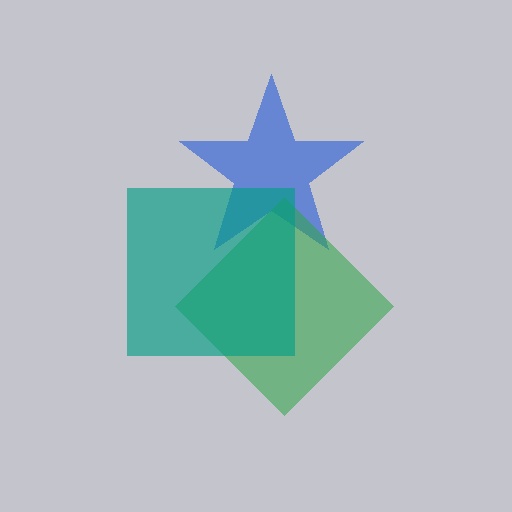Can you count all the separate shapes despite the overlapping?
Yes, there are 3 separate shapes.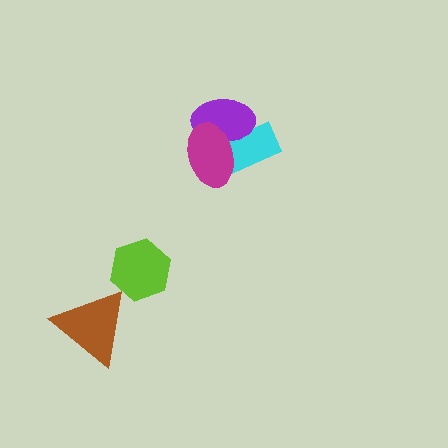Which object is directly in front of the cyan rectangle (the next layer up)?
The purple ellipse is directly in front of the cyan rectangle.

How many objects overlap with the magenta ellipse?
2 objects overlap with the magenta ellipse.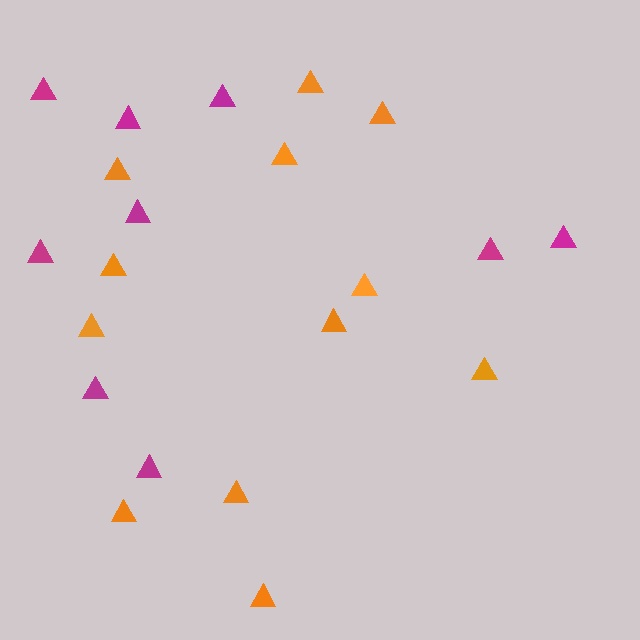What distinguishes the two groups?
There are 2 groups: one group of magenta triangles (9) and one group of orange triangles (12).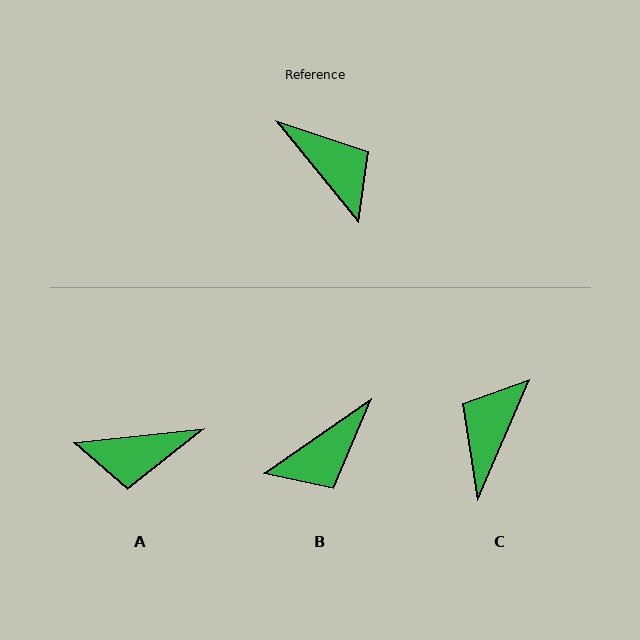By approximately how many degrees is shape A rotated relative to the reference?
Approximately 123 degrees clockwise.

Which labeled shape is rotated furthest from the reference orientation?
A, about 123 degrees away.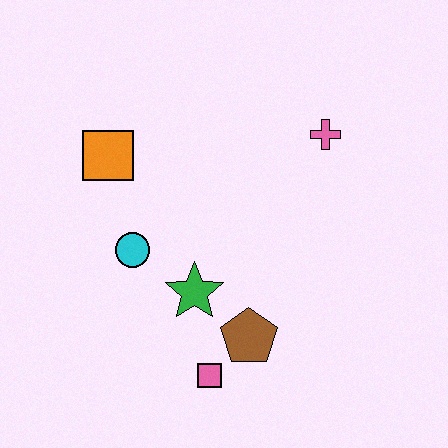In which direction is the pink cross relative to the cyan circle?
The pink cross is to the right of the cyan circle.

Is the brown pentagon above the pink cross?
No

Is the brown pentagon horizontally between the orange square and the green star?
No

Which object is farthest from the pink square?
The pink cross is farthest from the pink square.